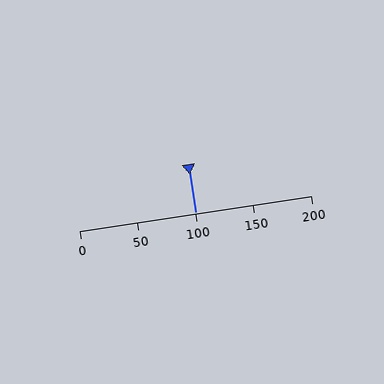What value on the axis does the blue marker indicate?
The marker indicates approximately 100.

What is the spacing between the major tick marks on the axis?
The major ticks are spaced 50 apart.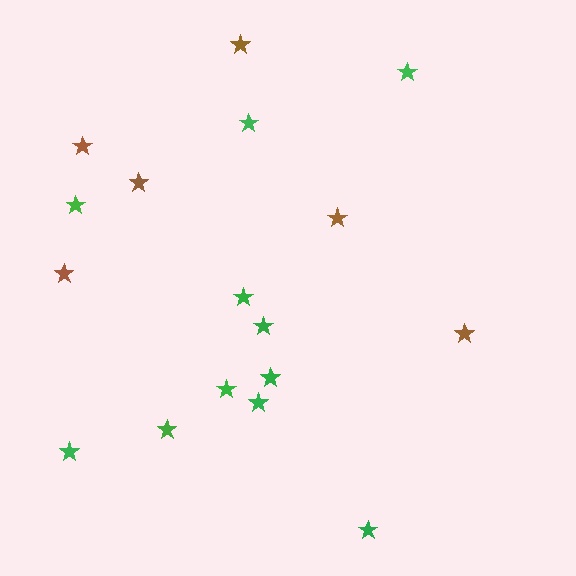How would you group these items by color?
There are 2 groups: one group of green stars (11) and one group of brown stars (6).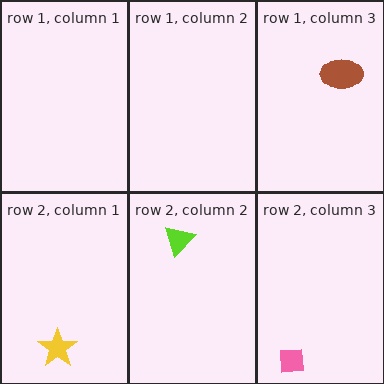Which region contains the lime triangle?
The row 2, column 2 region.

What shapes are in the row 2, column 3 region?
The pink square.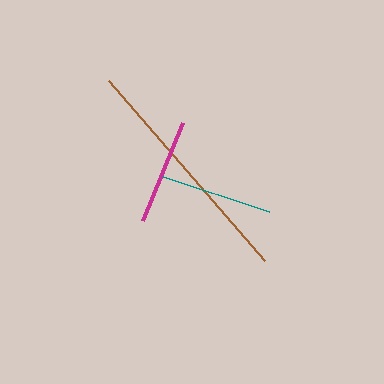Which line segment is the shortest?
The magenta line is the shortest at approximately 106 pixels.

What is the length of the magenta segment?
The magenta segment is approximately 106 pixels long.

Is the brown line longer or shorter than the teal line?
The brown line is longer than the teal line.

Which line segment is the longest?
The brown line is the longest at approximately 239 pixels.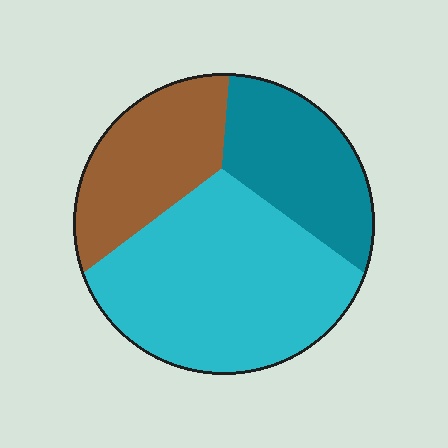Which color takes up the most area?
Cyan, at roughly 50%.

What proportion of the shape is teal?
Teal covers about 25% of the shape.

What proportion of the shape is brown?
Brown covers about 25% of the shape.